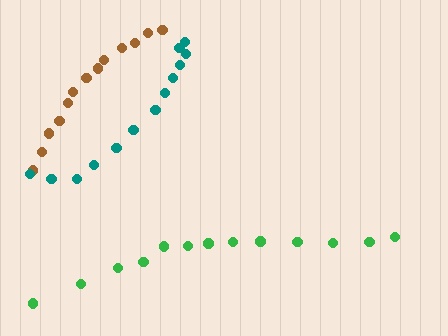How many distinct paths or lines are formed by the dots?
There are 3 distinct paths.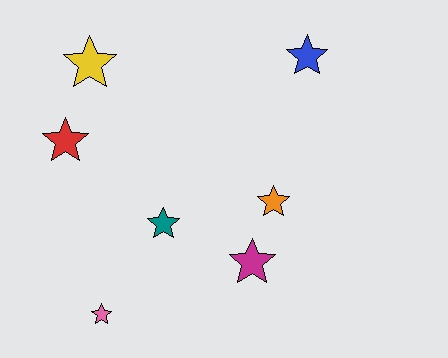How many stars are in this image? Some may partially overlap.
There are 7 stars.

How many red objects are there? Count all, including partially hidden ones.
There is 1 red object.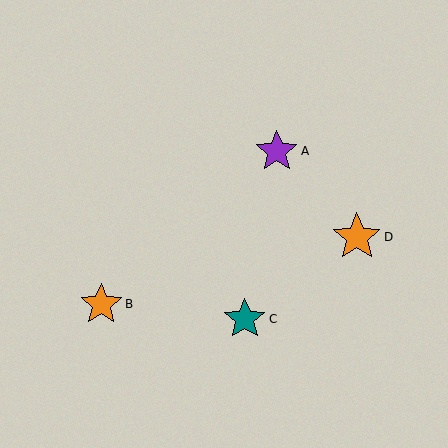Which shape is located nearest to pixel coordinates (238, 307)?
The teal star (labeled C) at (245, 319) is nearest to that location.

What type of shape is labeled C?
Shape C is a teal star.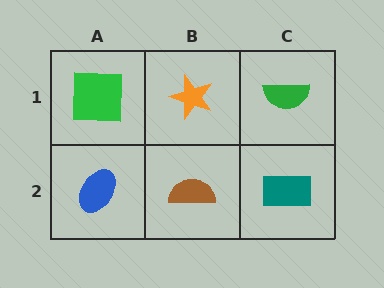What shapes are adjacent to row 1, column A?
A blue ellipse (row 2, column A), an orange star (row 1, column B).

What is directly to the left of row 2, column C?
A brown semicircle.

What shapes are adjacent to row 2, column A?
A green square (row 1, column A), a brown semicircle (row 2, column B).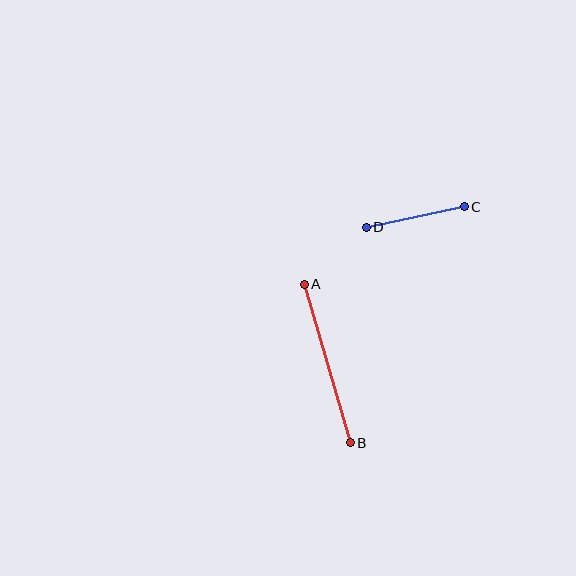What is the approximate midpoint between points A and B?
The midpoint is at approximately (327, 364) pixels.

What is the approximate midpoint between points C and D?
The midpoint is at approximately (415, 217) pixels.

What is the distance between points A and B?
The distance is approximately 165 pixels.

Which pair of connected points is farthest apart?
Points A and B are farthest apart.